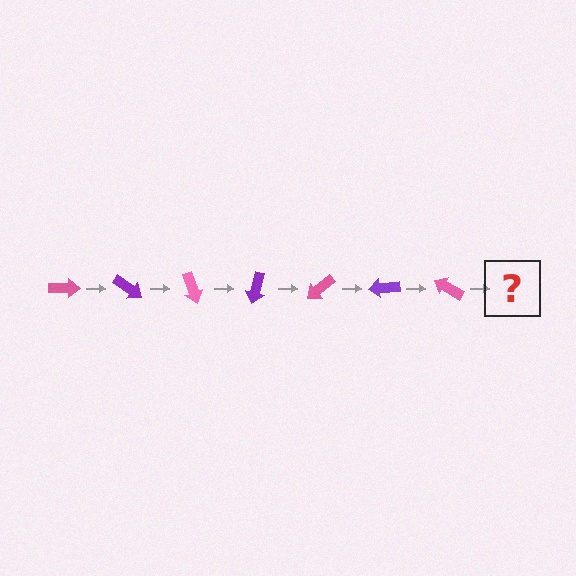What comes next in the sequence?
The next element should be a purple arrow, rotated 245 degrees from the start.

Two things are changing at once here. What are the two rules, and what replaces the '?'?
The two rules are that it rotates 35 degrees each step and the color cycles through pink and purple. The '?' should be a purple arrow, rotated 245 degrees from the start.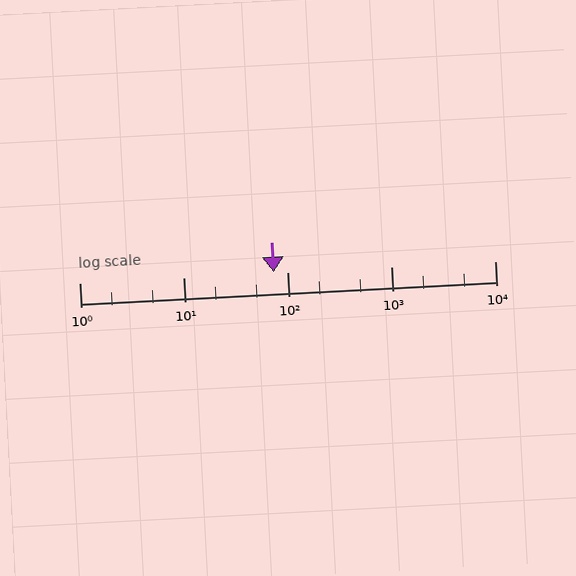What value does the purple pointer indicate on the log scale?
The pointer indicates approximately 74.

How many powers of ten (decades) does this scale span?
The scale spans 4 decades, from 1 to 10000.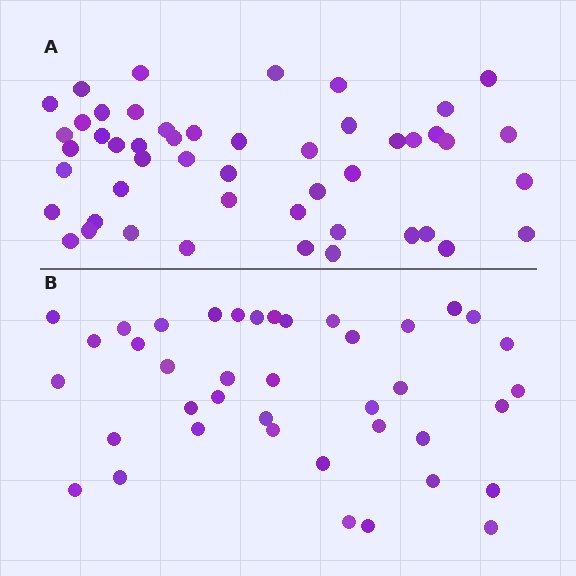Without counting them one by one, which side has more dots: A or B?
Region A (the top region) has more dots.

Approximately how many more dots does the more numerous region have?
Region A has roughly 8 or so more dots than region B.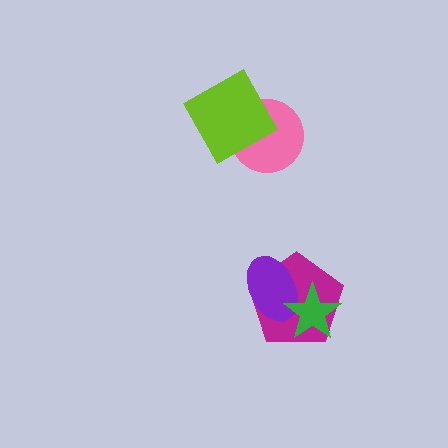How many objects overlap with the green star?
2 objects overlap with the green star.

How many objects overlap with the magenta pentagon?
2 objects overlap with the magenta pentagon.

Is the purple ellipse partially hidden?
Yes, it is partially covered by another shape.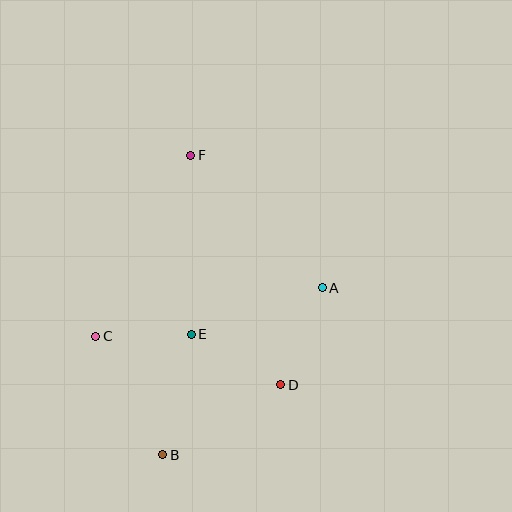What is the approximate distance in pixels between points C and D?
The distance between C and D is approximately 191 pixels.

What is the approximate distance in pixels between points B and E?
The distance between B and E is approximately 124 pixels.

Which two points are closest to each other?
Points C and E are closest to each other.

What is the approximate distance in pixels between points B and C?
The distance between B and C is approximately 136 pixels.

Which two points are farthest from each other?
Points B and F are farthest from each other.